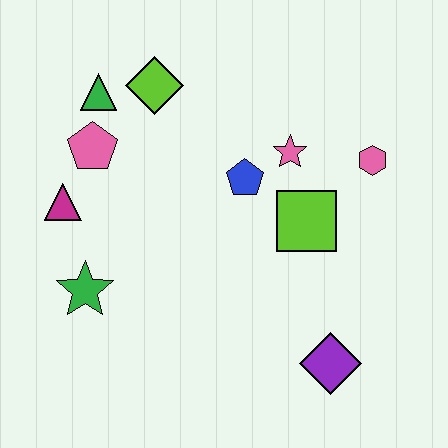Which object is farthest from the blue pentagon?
The purple diamond is farthest from the blue pentagon.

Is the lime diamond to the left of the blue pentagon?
Yes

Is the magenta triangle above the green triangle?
No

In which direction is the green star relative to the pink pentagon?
The green star is below the pink pentagon.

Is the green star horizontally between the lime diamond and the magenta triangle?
Yes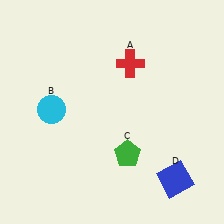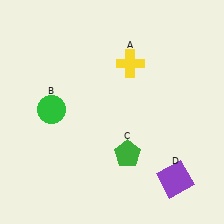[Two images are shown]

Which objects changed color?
A changed from red to yellow. B changed from cyan to green. D changed from blue to purple.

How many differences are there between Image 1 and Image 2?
There are 3 differences between the two images.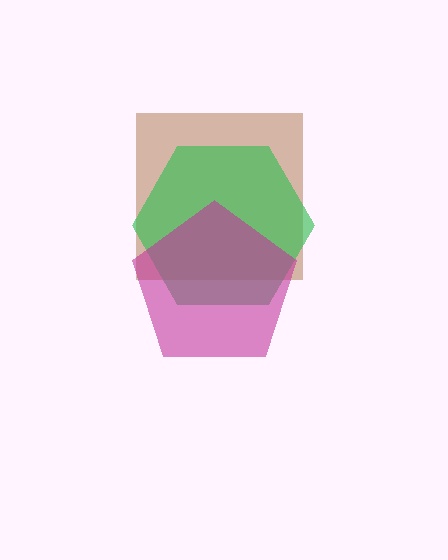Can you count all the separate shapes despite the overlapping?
Yes, there are 3 separate shapes.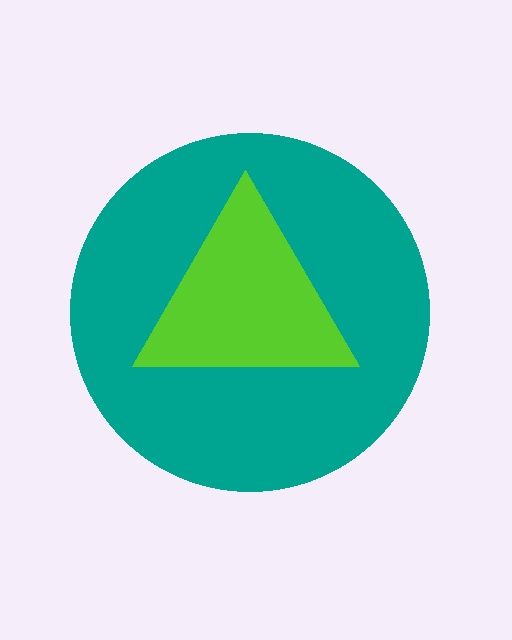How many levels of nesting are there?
2.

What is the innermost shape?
The lime triangle.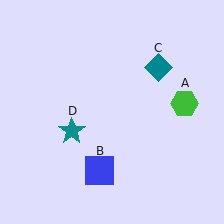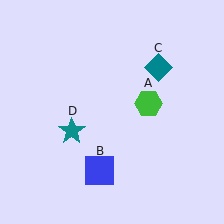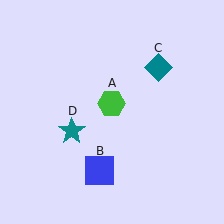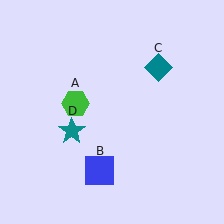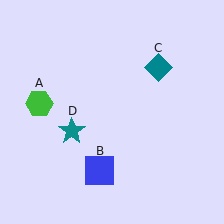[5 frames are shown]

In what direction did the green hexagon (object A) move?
The green hexagon (object A) moved left.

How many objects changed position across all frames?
1 object changed position: green hexagon (object A).